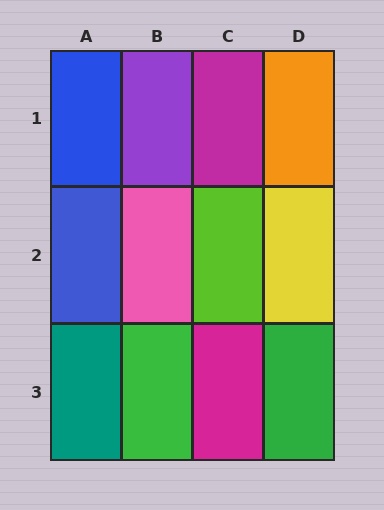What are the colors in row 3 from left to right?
Teal, green, magenta, green.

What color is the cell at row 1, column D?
Orange.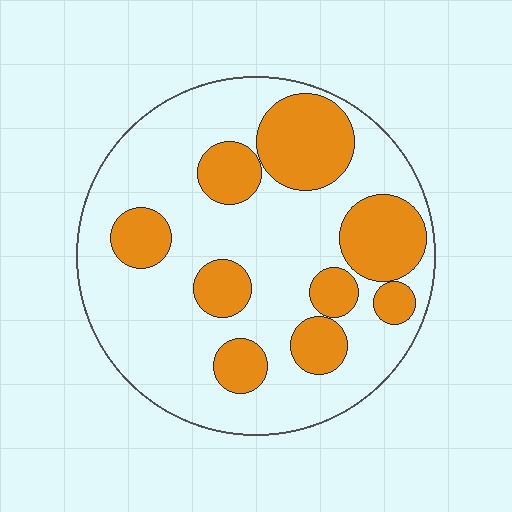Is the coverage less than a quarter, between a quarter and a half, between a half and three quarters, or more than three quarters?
Between a quarter and a half.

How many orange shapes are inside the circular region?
9.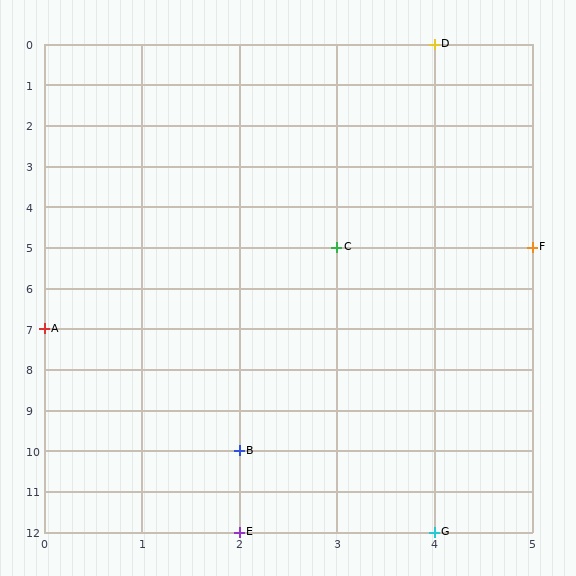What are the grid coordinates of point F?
Point F is at grid coordinates (5, 5).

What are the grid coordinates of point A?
Point A is at grid coordinates (0, 7).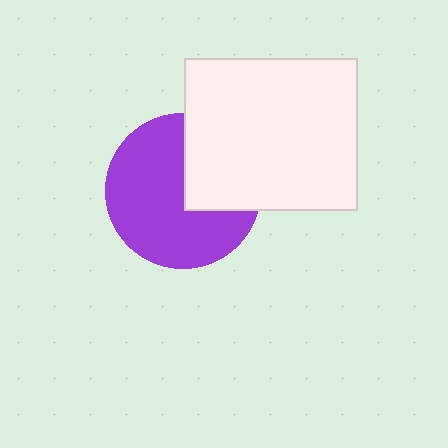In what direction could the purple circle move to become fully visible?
The purple circle could move left. That would shift it out from behind the white rectangle entirely.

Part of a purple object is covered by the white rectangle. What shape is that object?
It is a circle.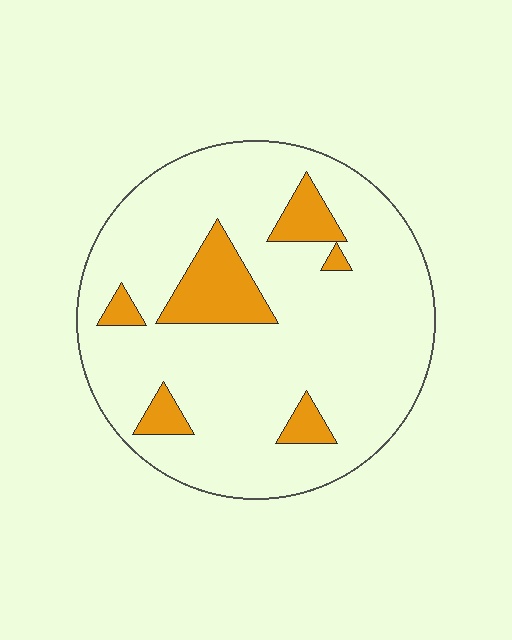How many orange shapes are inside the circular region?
6.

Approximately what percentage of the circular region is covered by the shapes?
Approximately 15%.